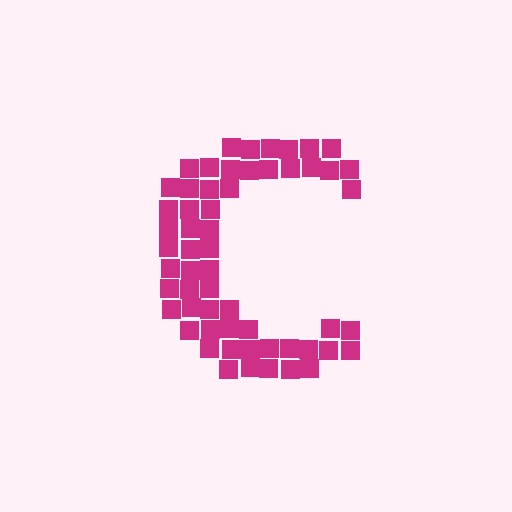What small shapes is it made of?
It is made of small squares.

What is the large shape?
The large shape is the letter C.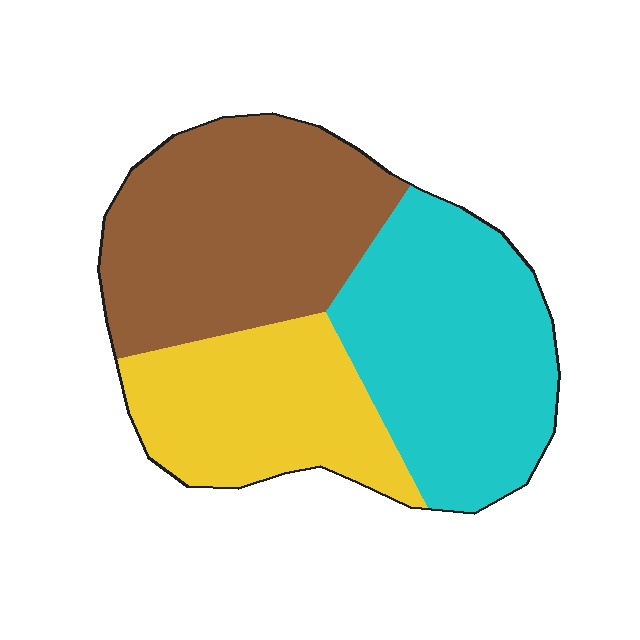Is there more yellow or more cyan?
Cyan.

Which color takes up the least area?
Yellow, at roughly 25%.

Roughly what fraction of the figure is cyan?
Cyan takes up about three eighths (3/8) of the figure.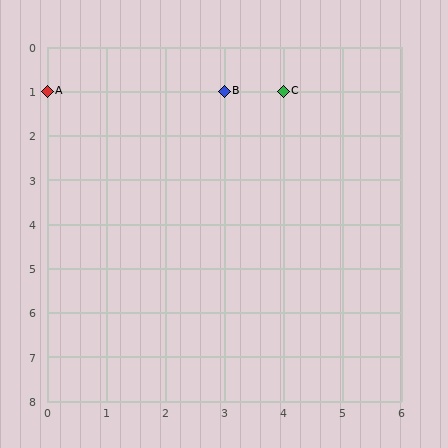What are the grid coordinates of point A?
Point A is at grid coordinates (0, 1).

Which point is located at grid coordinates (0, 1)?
Point A is at (0, 1).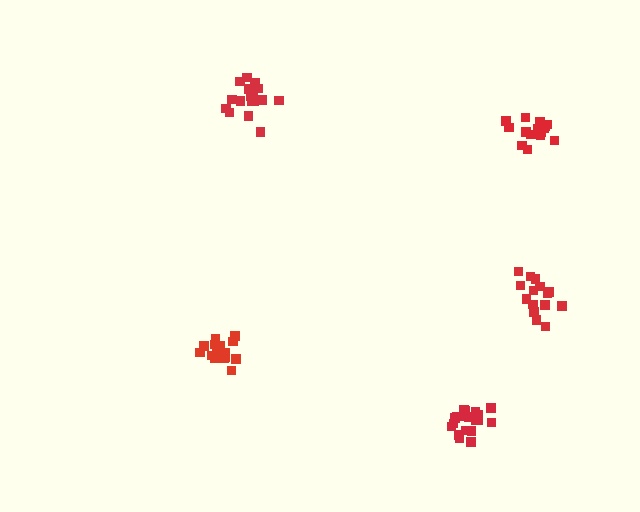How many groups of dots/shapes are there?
There are 5 groups.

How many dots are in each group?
Group 1: 16 dots, Group 2: 18 dots, Group 3: 16 dots, Group 4: 15 dots, Group 5: 20 dots (85 total).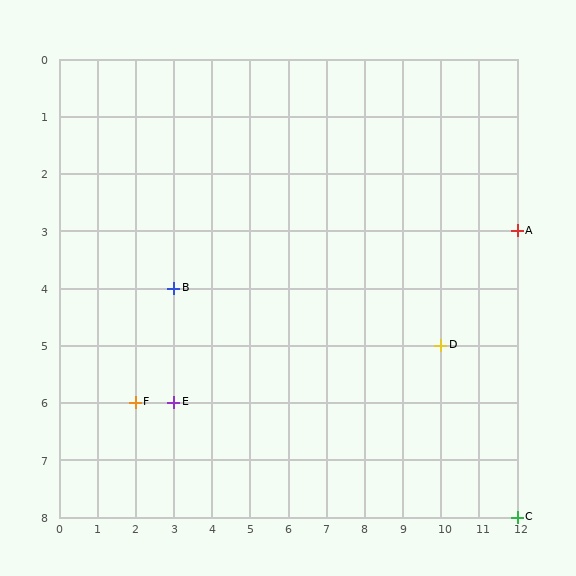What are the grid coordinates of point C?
Point C is at grid coordinates (12, 8).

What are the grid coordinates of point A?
Point A is at grid coordinates (12, 3).